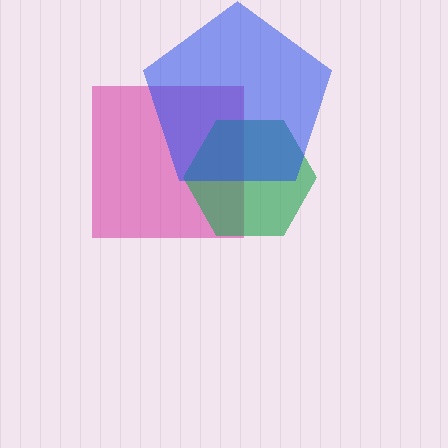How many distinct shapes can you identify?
There are 3 distinct shapes: a magenta square, a green hexagon, a blue pentagon.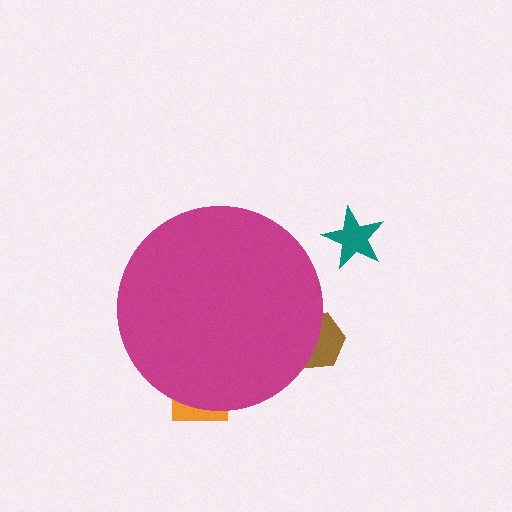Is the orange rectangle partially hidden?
Yes, the orange rectangle is partially hidden behind the magenta circle.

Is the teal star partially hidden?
No, the teal star is fully visible.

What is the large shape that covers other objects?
A magenta circle.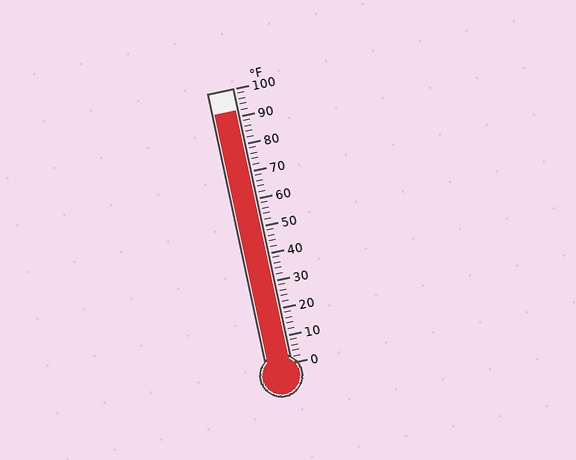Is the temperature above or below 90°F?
The temperature is above 90°F.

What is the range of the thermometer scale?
The thermometer scale ranges from 0°F to 100°F.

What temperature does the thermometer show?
The thermometer shows approximately 92°F.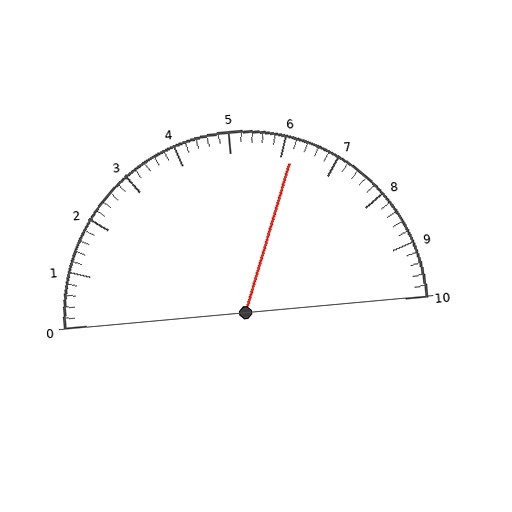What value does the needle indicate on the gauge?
The needle indicates approximately 6.2.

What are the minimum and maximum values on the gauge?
The gauge ranges from 0 to 10.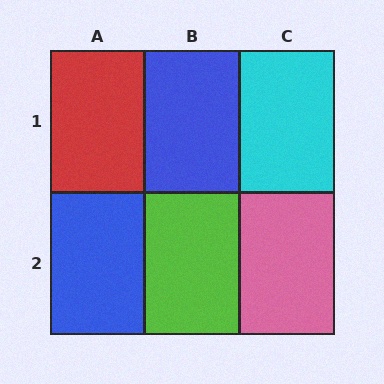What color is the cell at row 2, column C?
Pink.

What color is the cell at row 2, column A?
Blue.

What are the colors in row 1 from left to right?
Red, blue, cyan.